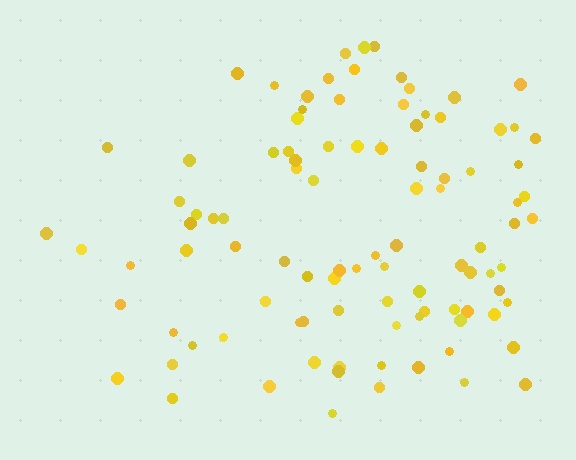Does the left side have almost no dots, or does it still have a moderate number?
Still a moderate number, just noticeably fewer than the right.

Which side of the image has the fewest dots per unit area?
The left.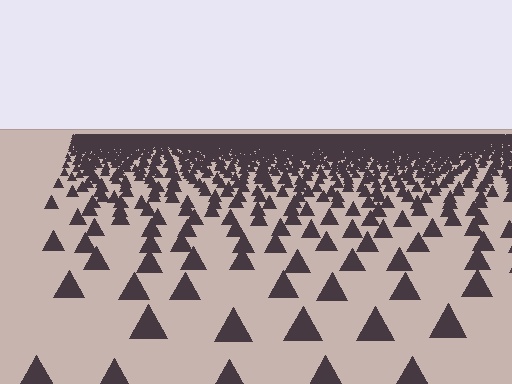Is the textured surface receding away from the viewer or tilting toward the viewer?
The surface is receding away from the viewer. Texture elements get smaller and denser toward the top.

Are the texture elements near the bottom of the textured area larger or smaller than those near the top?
Larger. Near the bottom, elements are closer to the viewer and appear at a bigger on-screen size.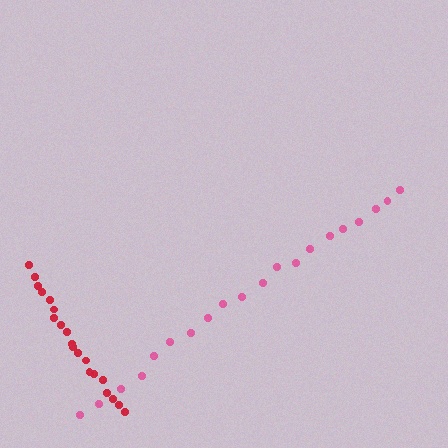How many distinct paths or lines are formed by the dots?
There are 2 distinct paths.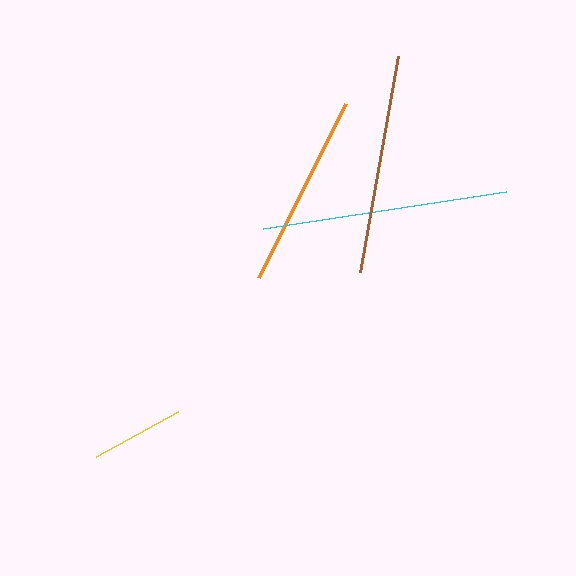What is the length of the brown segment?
The brown segment is approximately 220 pixels long.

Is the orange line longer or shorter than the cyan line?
The cyan line is longer than the orange line.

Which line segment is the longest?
The cyan line is the longest at approximately 246 pixels.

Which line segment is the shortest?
The yellow line is the shortest at approximately 94 pixels.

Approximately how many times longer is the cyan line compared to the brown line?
The cyan line is approximately 1.1 times the length of the brown line.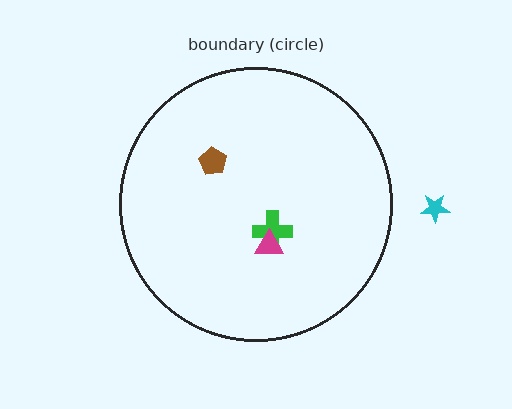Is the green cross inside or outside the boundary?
Inside.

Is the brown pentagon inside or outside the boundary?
Inside.